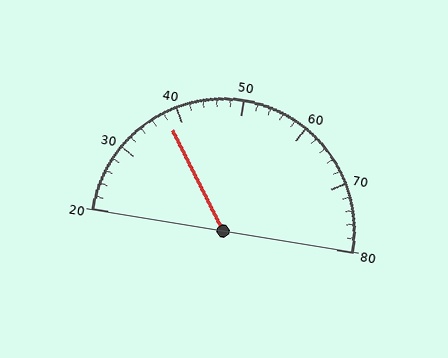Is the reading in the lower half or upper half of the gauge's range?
The reading is in the lower half of the range (20 to 80).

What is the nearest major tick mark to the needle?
The nearest major tick mark is 40.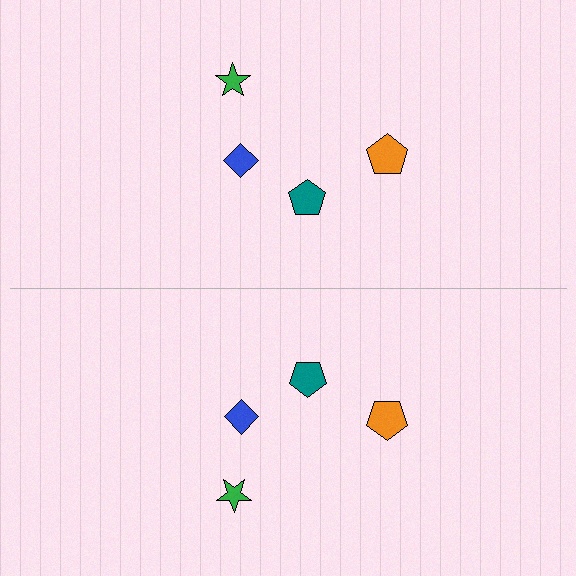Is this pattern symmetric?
Yes, this pattern has bilateral (reflection) symmetry.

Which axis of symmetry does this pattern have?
The pattern has a horizontal axis of symmetry running through the center of the image.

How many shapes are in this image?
There are 8 shapes in this image.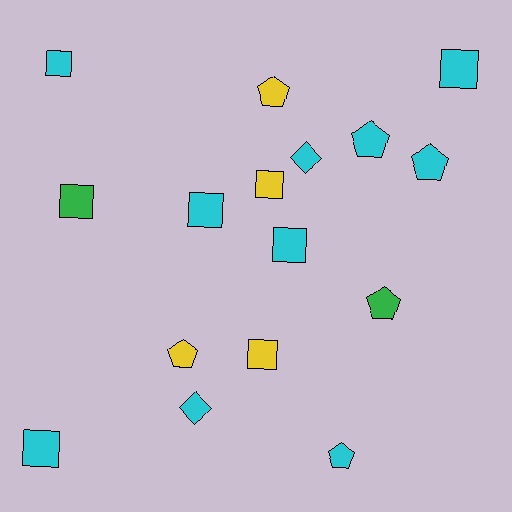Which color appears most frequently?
Cyan, with 10 objects.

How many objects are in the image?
There are 16 objects.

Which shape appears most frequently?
Square, with 8 objects.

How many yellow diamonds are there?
There are no yellow diamonds.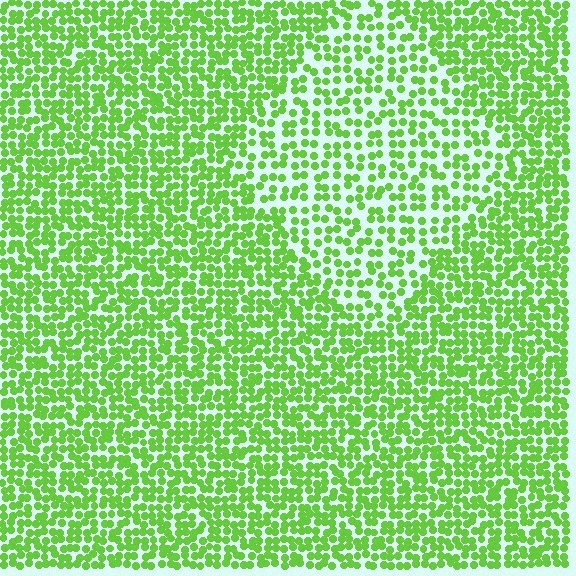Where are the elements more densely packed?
The elements are more densely packed outside the diamond boundary.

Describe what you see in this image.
The image contains small lime elements arranged at two different densities. A diamond-shaped region is visible where the elements are less densely packed than the surrounding area.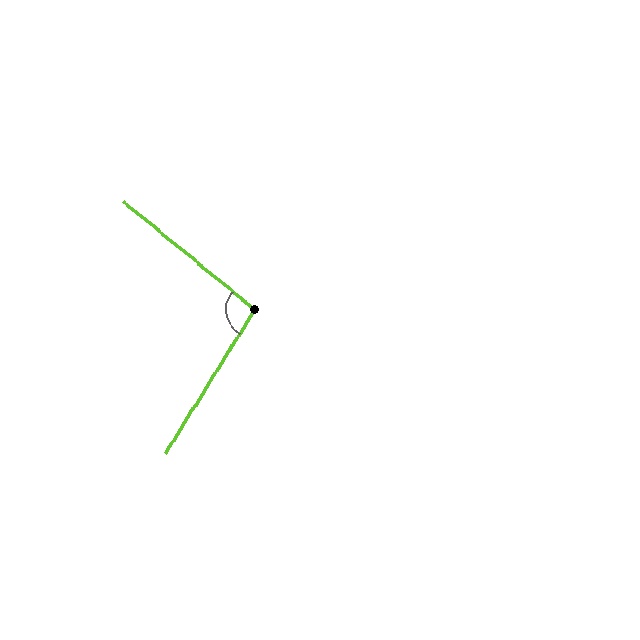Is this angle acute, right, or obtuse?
It is obtuse.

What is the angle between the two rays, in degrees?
Approximately 97 degrees.